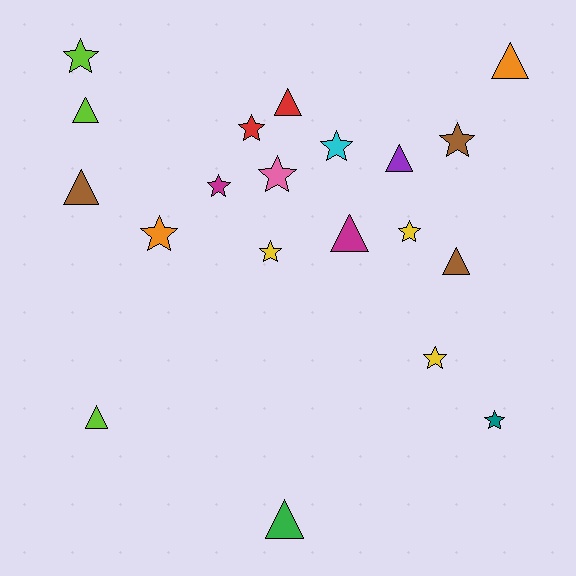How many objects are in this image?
There are 20 objects.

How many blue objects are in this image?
There are no blue objects.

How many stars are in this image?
There are 11 stars.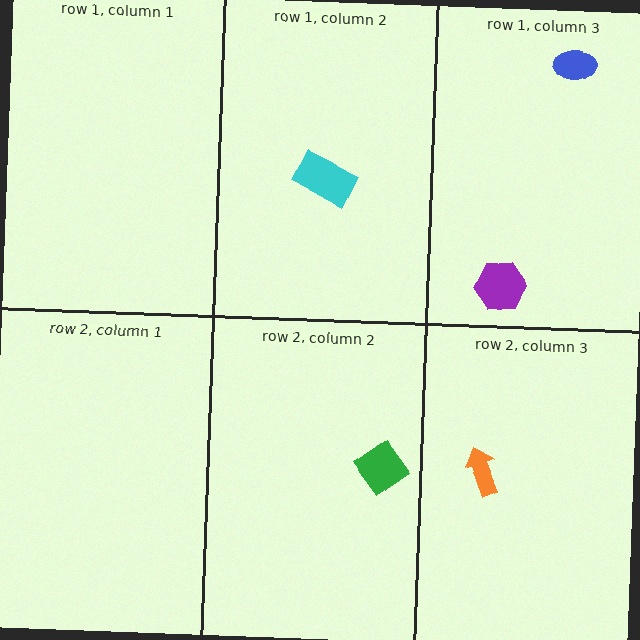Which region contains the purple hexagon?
The row 1, column 3 region.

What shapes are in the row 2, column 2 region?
The green diamond.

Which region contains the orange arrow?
The row 2, column 3 region.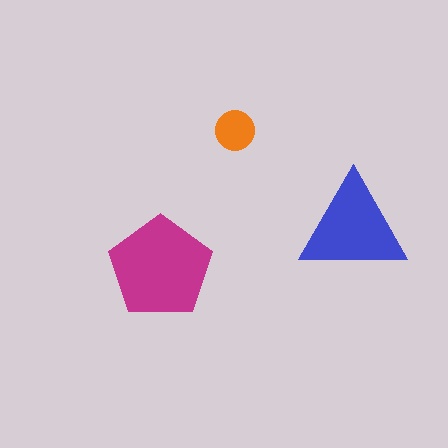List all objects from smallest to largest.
The orange circle, the blue triangle, the magenta pentagon.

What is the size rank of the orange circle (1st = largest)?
3rd.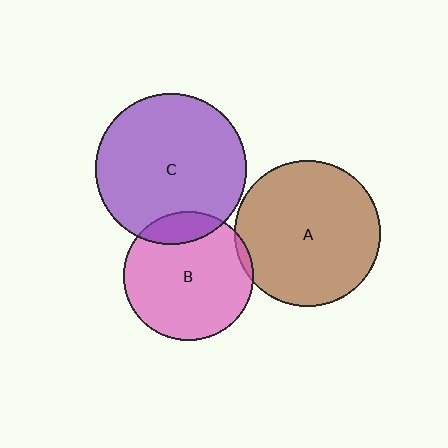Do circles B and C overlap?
Yes.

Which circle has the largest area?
Circle C (purple).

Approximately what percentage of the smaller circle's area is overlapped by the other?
Approximately 15%.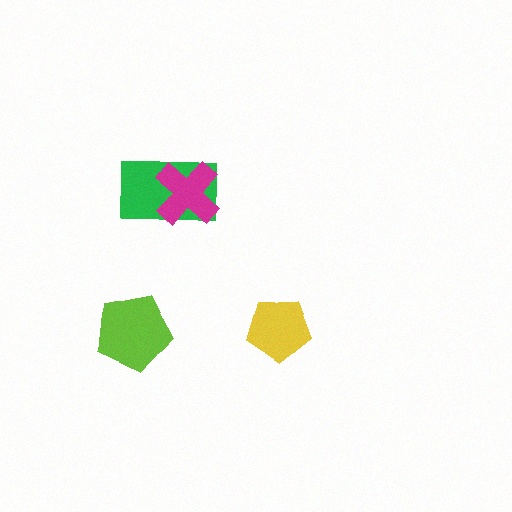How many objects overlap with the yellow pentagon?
0 objects overlap with the yellow pentagon.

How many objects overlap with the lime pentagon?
0 objects overlap with the lime pentagon.